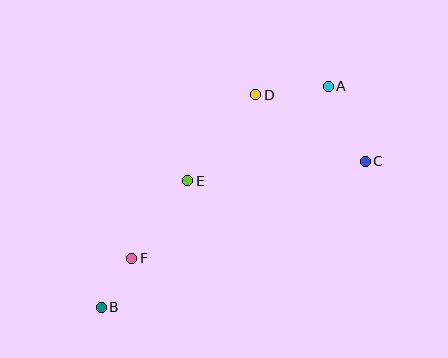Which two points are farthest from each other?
Points A and B are farthest from each other.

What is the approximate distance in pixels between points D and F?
The distance between D and F is approximately 205 pixels.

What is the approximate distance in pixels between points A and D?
The distance between A and D is approximately 73 pixels.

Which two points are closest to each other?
Points B and F are closest to each other.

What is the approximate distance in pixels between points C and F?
The distance between C and F is approximately 253 pixels.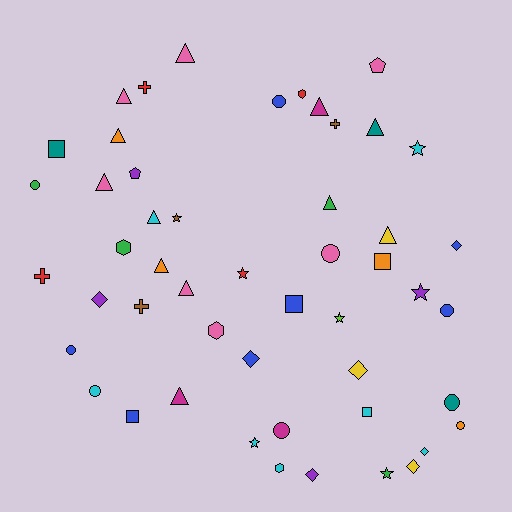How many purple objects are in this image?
There are 4 purple objects.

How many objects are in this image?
There are 50 objects.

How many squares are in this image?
There are 5 squares.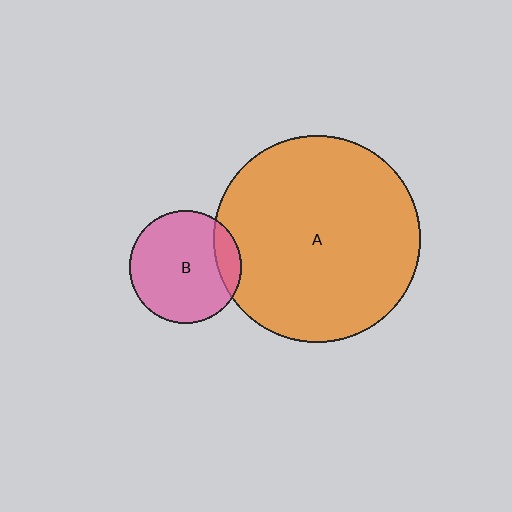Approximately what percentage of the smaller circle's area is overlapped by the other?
Approximately 15%.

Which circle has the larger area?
Circle A (orange).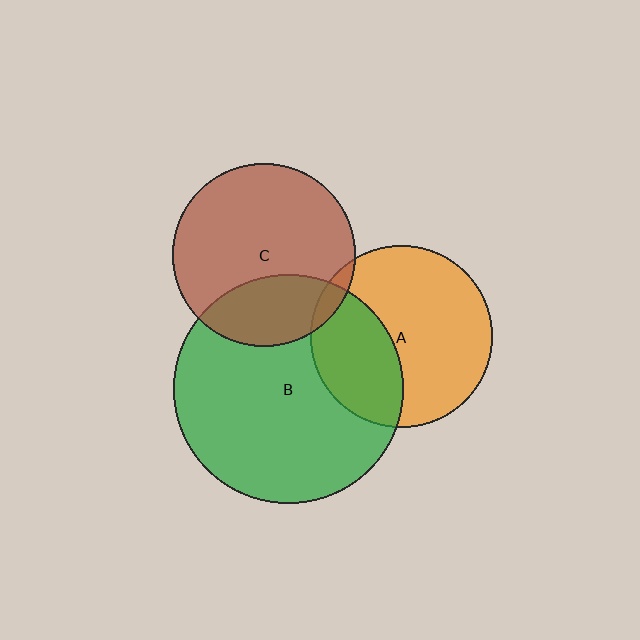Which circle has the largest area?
Circle B (green).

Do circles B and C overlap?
Yes.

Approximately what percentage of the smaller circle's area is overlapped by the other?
Approximately 30%.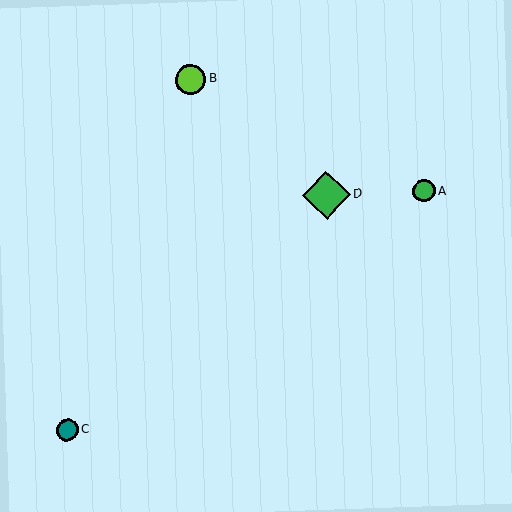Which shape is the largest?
The green diamond (labeled D) is the largest.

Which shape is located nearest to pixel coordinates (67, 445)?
The teal circle (labeled C) at (67, 430) is nearest to that location.